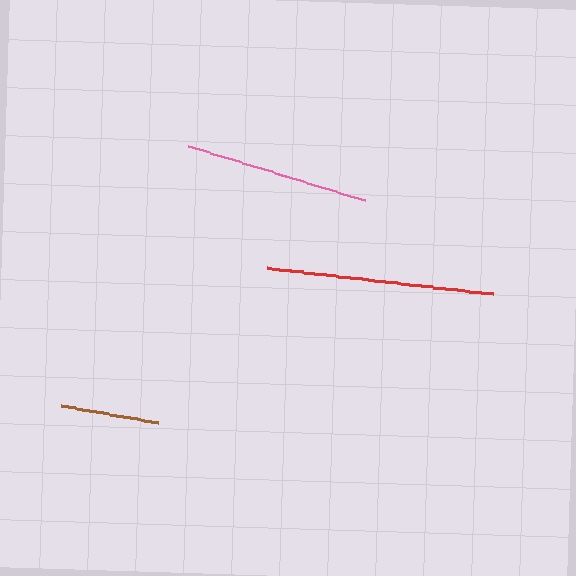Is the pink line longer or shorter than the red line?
The red line is longer than the pink line.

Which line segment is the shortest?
The brown line is the shortest at approximately 98 pixels.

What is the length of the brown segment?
The brown segment is approximately 98 pixels long.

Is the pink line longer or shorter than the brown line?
The pink line is longer than the brown line.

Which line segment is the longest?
The red line is the longest at approximately 228 pixels.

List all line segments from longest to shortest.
From longest to shortest: red, pink, brown.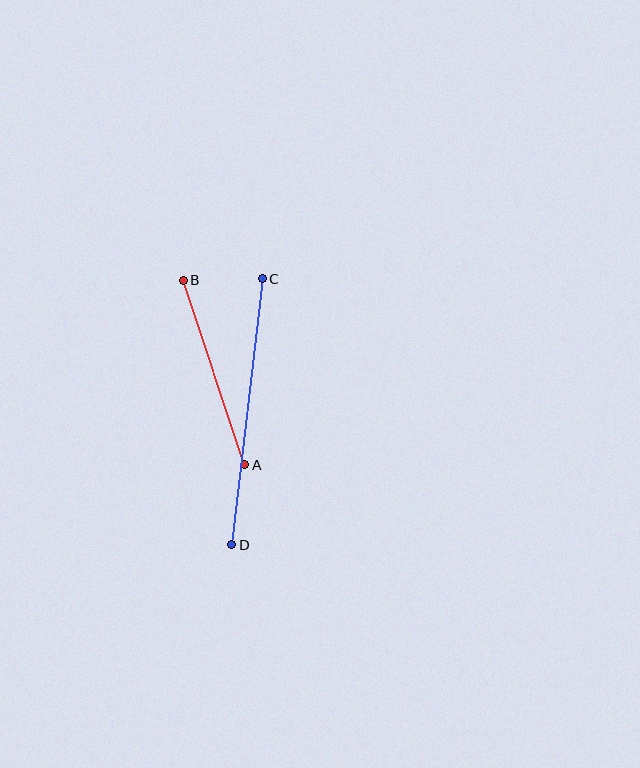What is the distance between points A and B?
The distance is approximately 194 pixels.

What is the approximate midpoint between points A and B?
The midpoint is at approximately (214, 372) pixels.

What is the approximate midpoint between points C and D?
The midpoint is at approximately (247, 412) pixels.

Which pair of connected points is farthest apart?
Points C and D are farthest apart.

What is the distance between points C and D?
The distance is approximately 268 pixels.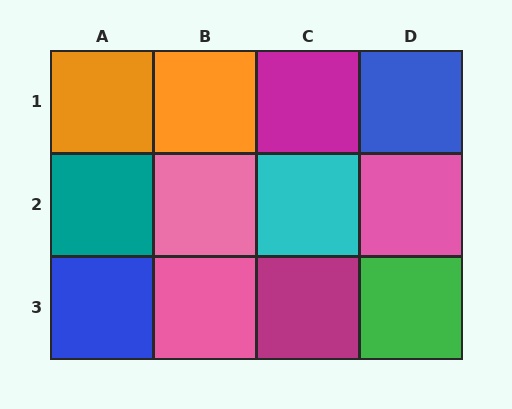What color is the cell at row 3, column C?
Magenta.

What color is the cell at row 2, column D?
Pink.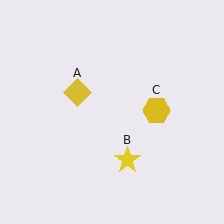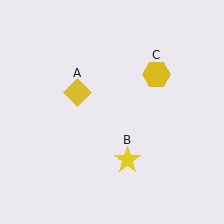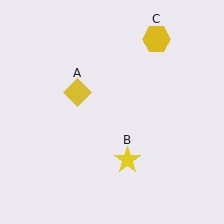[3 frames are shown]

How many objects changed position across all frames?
1 object changed position: yellow hexagon (object C).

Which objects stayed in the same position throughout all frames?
Yellow diamond (object A) and yellow star (object B) remained stationary.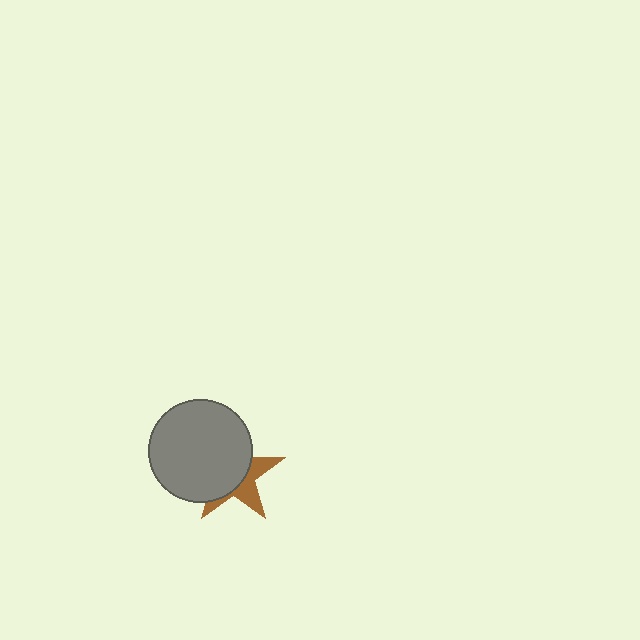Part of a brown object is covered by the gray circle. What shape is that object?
It is a star.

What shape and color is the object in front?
The object in front is a gray circle.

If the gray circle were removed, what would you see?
You would see the complete brown star.